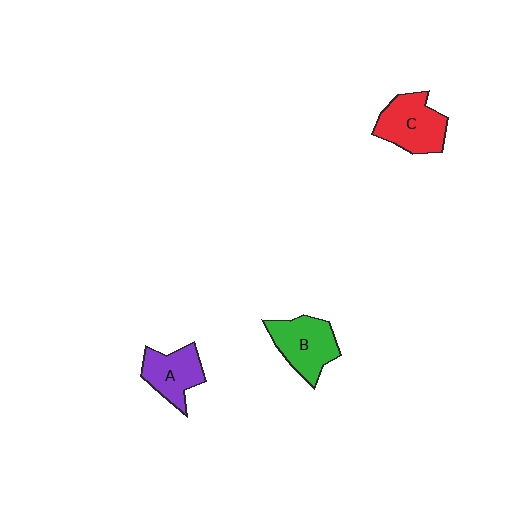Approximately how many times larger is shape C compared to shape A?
Approximately 1.2 times.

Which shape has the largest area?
Shape C (red).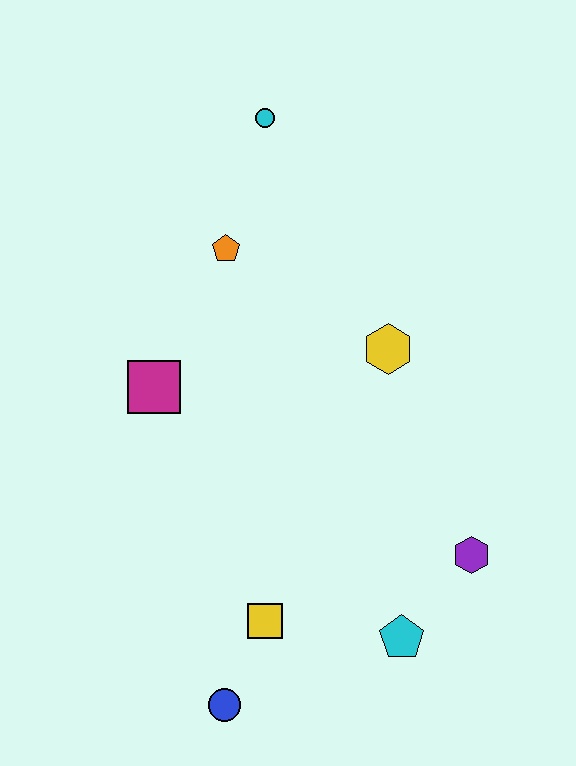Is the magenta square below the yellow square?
No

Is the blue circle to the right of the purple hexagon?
No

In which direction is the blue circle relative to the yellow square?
The blue circle is below the yellow square.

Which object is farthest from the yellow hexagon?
The blue circle is farthest from the yellow hexagon.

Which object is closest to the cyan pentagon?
The purple hexagon is closest to the cyan pentagon.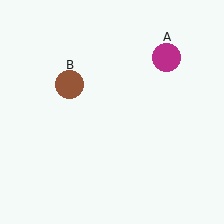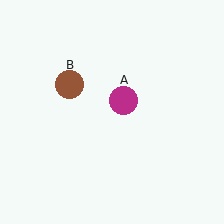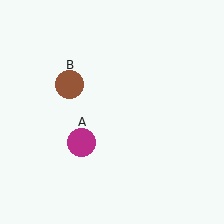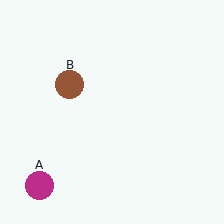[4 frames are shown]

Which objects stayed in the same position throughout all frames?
Brown circle (object B) remained stationary.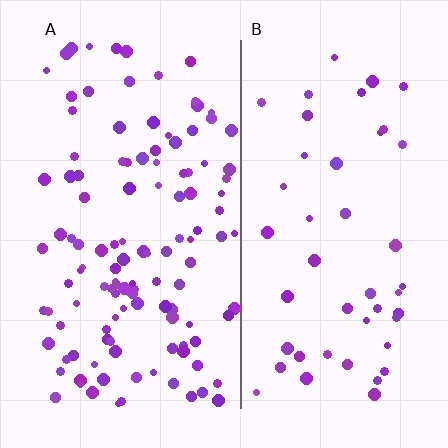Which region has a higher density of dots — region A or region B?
A (the left).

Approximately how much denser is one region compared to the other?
Approximately 2.6× — region A over region B.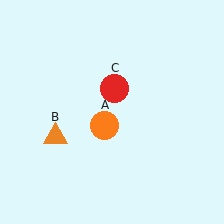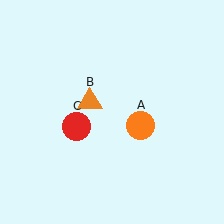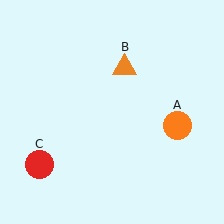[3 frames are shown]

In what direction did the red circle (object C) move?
The red circle (object C) moved down and to the left.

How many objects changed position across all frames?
3 objects changed position: orange circle (object A), orange triangle (object B), red circle (object C).